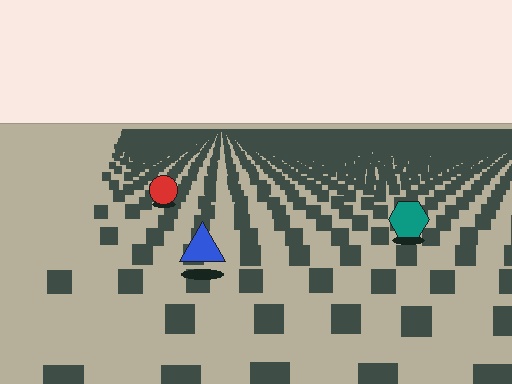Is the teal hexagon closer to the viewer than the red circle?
Yes. The teal hexagon is closer — you can tell from the texture gradient: the ground texture is coarser near it.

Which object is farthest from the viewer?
The red circle is farthest from the viewer. It appears smaller and the ground texture around it is denser.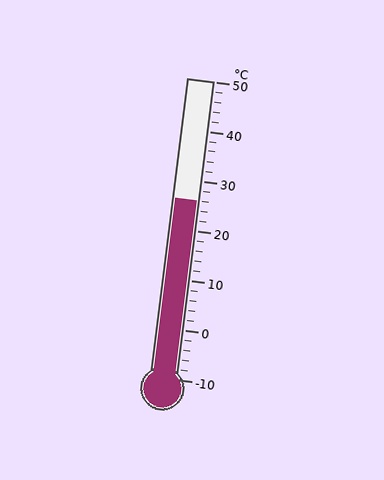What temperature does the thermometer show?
The thermometer shows approximately 26°C.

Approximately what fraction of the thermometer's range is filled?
The thermometer is filled to approximately 60% of its range.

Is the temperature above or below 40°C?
The temperature is below 40°C.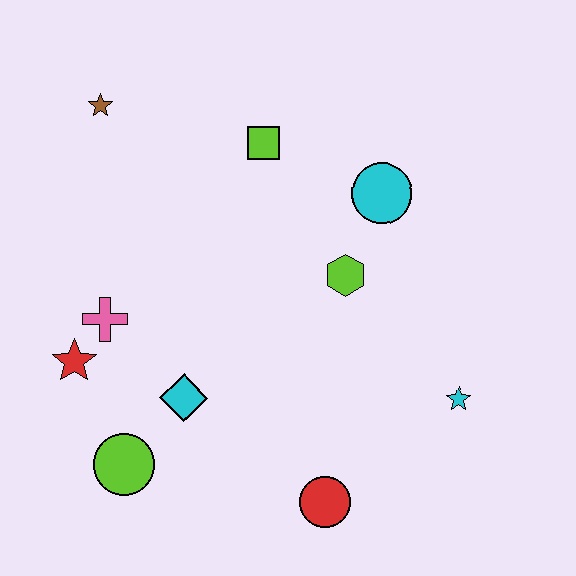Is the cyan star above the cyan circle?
No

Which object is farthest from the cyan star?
The brown star is farthest from the cyan star.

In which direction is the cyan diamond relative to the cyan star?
The cyan diamond is to the left of the cyan star.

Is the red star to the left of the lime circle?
Yes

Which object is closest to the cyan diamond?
The lime circle is closest to the cyan diamond.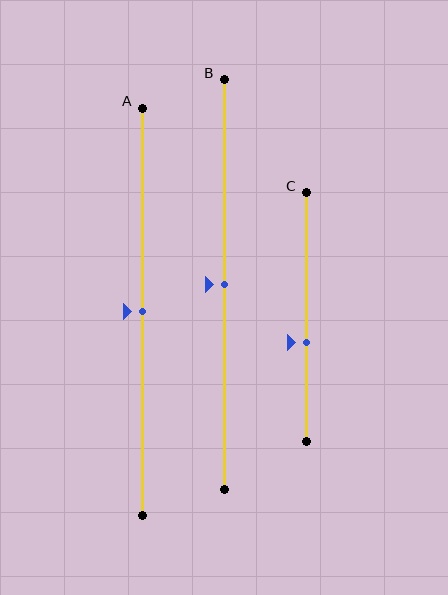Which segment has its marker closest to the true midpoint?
Segment A has its marker closest to the true midpoint.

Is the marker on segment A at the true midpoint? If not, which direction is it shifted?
Yes, the marker on segment A is at the true midpoint.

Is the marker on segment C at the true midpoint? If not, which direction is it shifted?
No, the marker on segment C is shifted downward by about 10% of the segment length.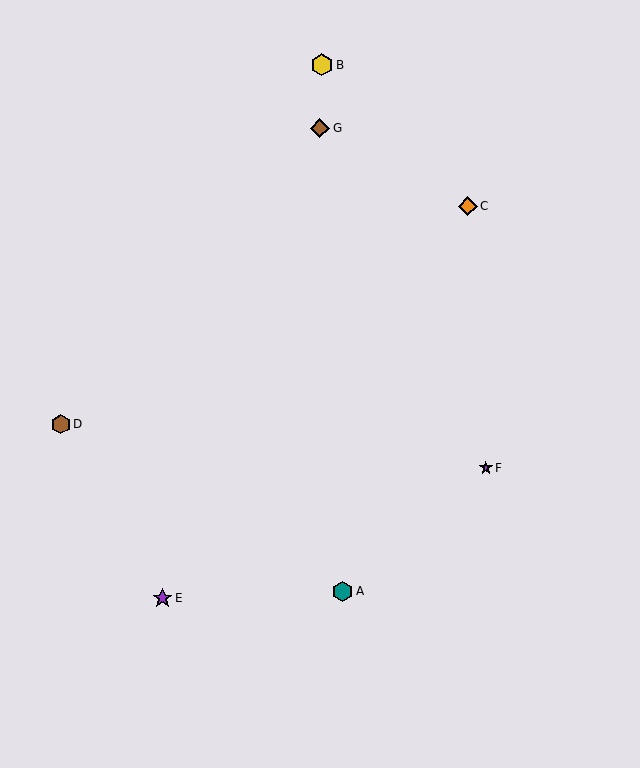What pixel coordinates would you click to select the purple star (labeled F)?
Click at (486, 468) to select the purple star F.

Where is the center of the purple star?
The center of the purple star is at (163, 599).